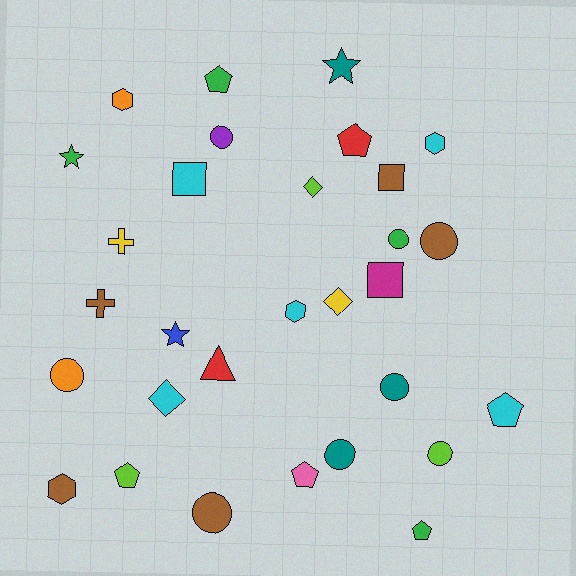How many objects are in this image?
There are 30 objects.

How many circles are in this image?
There are 8 circles.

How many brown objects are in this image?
There are 5 brown objects.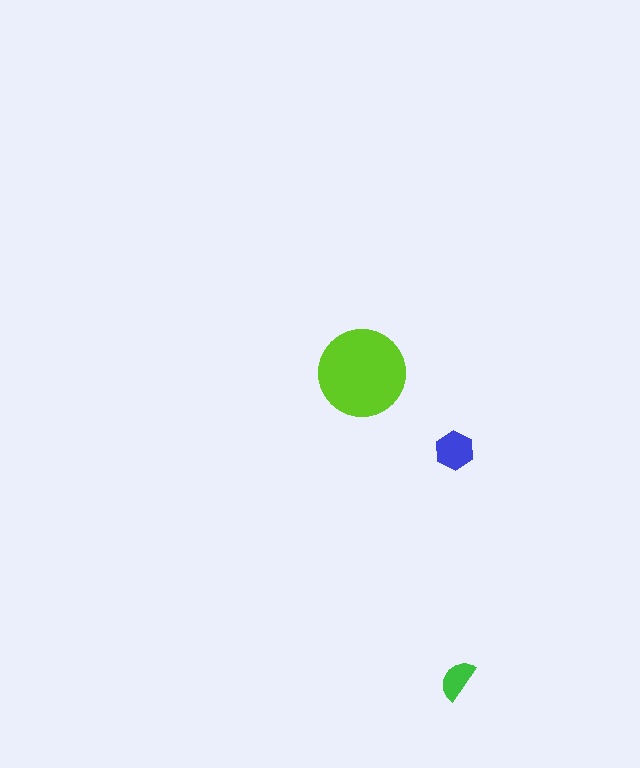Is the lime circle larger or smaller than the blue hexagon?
Larger.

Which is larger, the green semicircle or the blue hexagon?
The blue hexagon.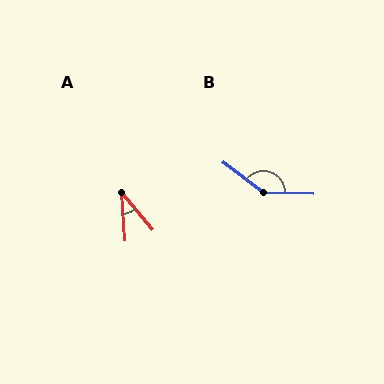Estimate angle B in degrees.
Approximately 144 degrees.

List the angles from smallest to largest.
A (35°), B (144°).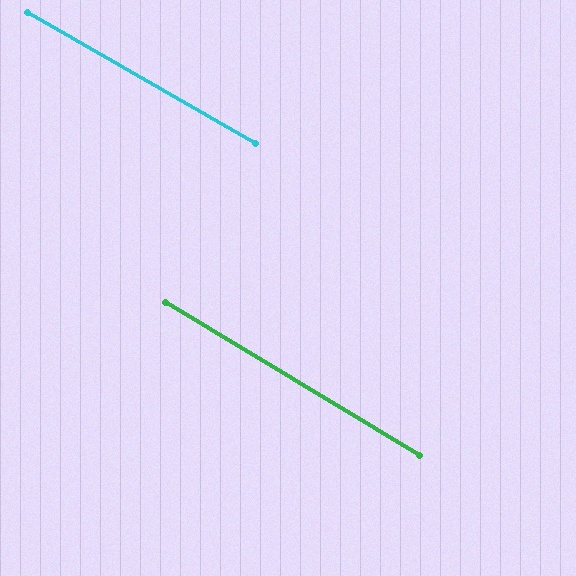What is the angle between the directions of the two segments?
Approximately 1 degree.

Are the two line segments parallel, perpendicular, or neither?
Parallel — their directions differ by only 1.1°.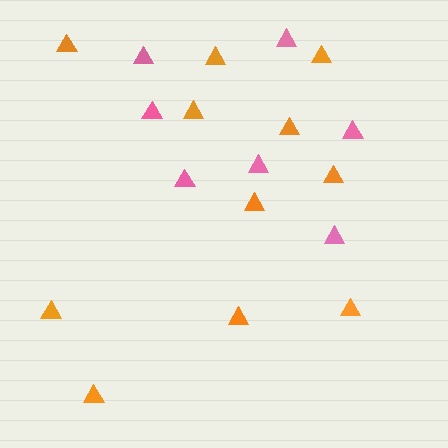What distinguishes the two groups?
There are 2 groups: one group of orange triangles (11) and one group of pink triangles (7).